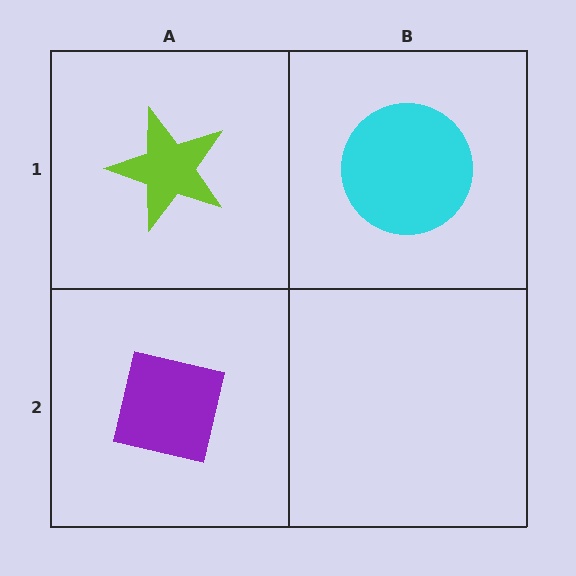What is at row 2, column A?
A purple square.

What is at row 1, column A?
A lime star.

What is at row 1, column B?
A cyan circle.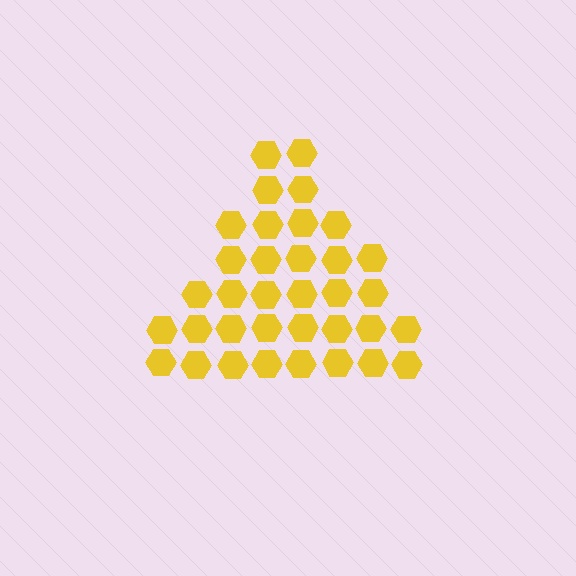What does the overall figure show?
The overall figure shows a triangle.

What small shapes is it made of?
It is made of small hexagons.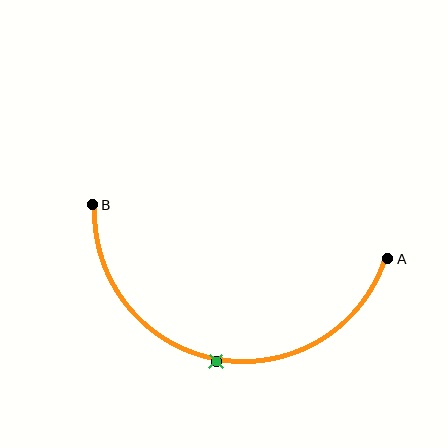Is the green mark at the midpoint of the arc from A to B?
Yes. The green mark lies on the arc at equal arc-length from both A and B — it is the arc midpoint.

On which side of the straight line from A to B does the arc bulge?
The arc bulges below the straight line connecting A and B.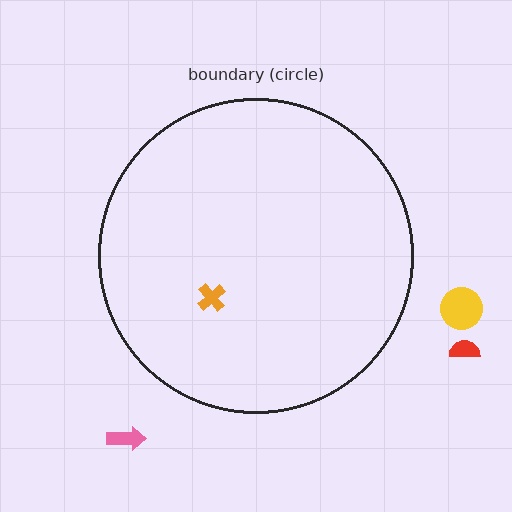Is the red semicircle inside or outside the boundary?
Outside.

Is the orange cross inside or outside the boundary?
Inside.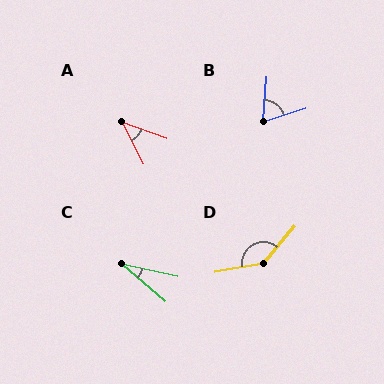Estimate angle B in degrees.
Approximately 69 degrees.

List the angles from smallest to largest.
C (28°), A (43°), B (69°), D (139°).